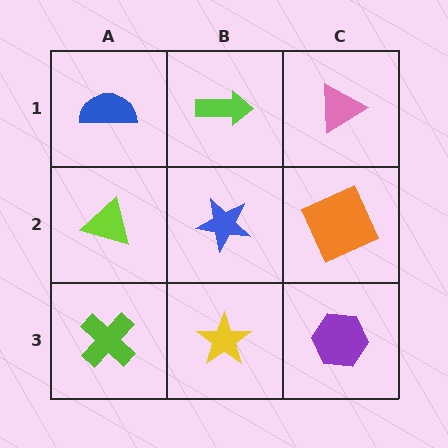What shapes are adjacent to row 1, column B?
A blue star (row 2, column B), a blue semicircle (row 1, column A), a pink triangle (row 1, column C).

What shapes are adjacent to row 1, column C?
An orange square (row 2, column C), a lime arrow (row 1, column B).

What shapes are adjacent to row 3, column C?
An orange square (row 2, column C), a yellow star (row 3, column B).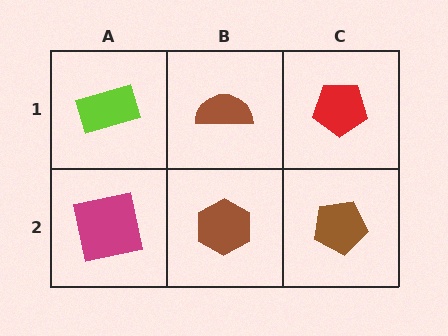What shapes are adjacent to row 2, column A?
A lime rectangle (row 1, column A), a brown hexagon (row 2, column B).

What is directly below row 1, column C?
A brown pentagon.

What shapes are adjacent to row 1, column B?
A brown hexagon (row 2, column B), a lime rectangle (row 1, column A), a red pentagon (row 1, column C).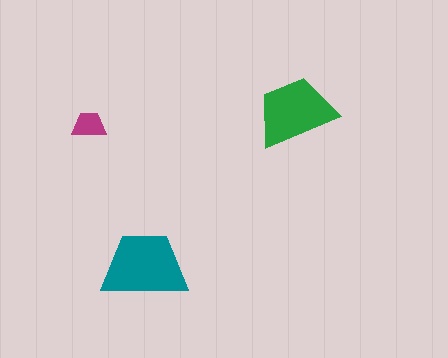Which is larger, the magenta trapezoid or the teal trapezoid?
The teal one.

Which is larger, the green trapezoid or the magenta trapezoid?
The green one.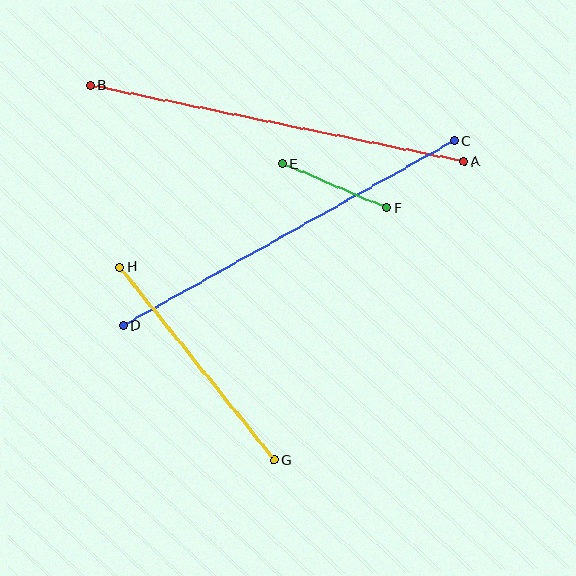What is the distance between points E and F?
The distance is approximately 113 pixels.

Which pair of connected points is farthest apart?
Points A and B are farthest apart.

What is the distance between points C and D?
The distance is approximately 379 pixels.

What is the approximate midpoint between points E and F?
The midpoint is at approximately (335, 186) pixels.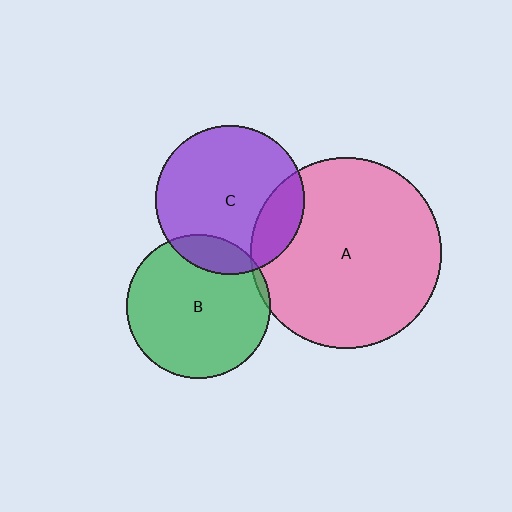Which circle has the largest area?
Circle A (pink).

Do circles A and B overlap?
Yes.